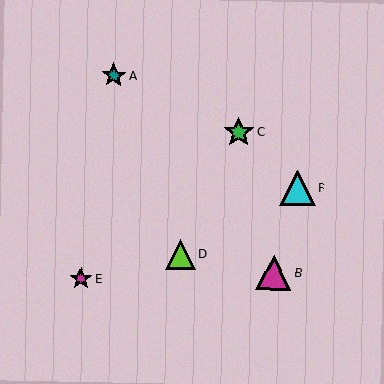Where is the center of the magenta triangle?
The center of the magenta triangle is at (273, 273).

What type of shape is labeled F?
Shape F is a cyan triangle.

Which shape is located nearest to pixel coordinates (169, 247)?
The lime triangle (labeled D) at (180, 254) is nearest to that location.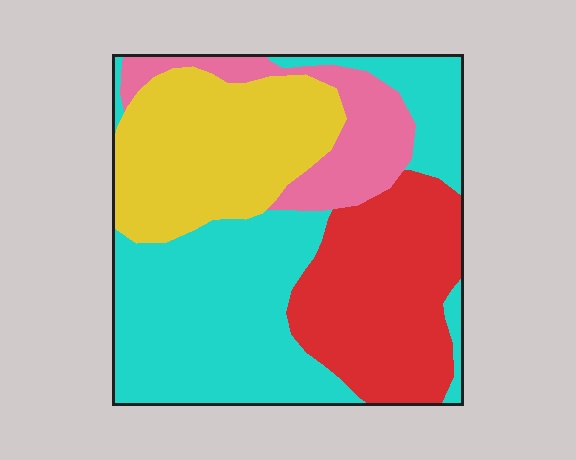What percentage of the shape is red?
Red covers about 25% of the shape.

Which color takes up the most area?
Cyan, at roughly 40%.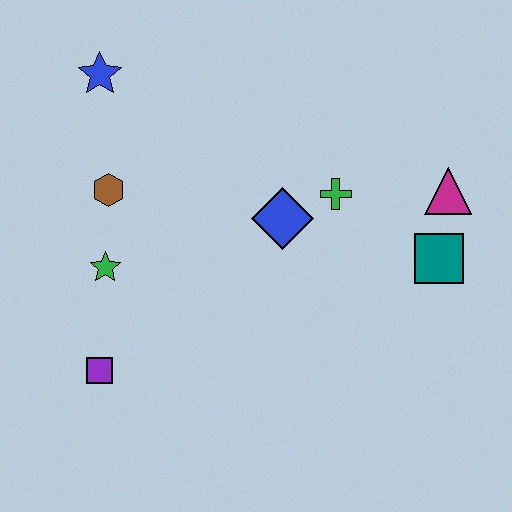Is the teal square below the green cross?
Yes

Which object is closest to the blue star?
The brown hexagon is closest to the blue star.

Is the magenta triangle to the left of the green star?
No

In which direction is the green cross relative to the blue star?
The green cross is to the right of the blue star.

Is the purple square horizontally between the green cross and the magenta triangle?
No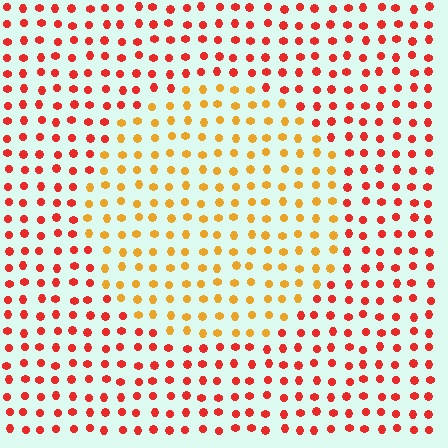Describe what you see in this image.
The image is filled with small red elements in a uniform arrangement. A circle-shaped region is visible where the elements are tinted to a slightly different hue, forming a subtle color boundary.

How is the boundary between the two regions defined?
The boundary is defined purely by a slight shift in hue (about 39 degrees). Spacing, size, and orientation are identical on both sides.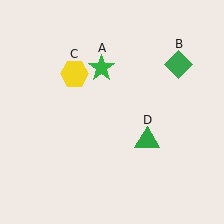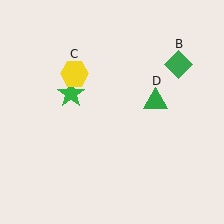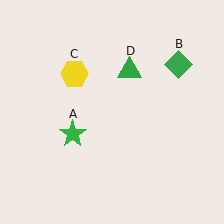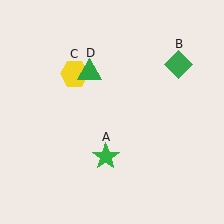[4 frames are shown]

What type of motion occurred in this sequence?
The green star (object A), green triangle (object D) rotated counterclockwise around the center of the scene.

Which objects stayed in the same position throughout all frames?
Green diamond (object B) and yellow hexagon (object C) remained stationary.